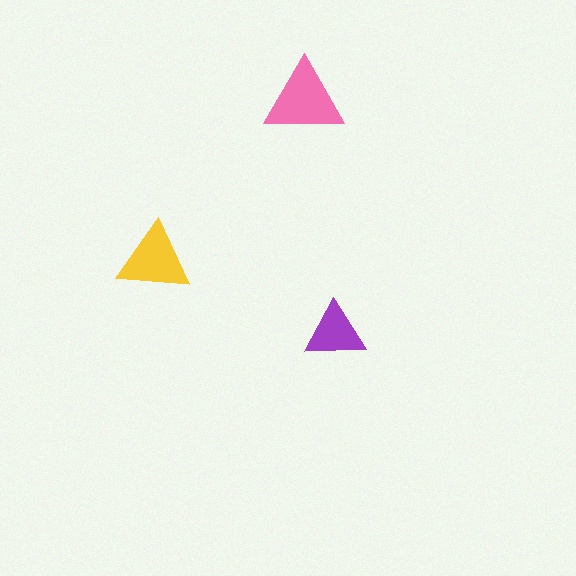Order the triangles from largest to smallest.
the pink one, the yellow one, the purple one.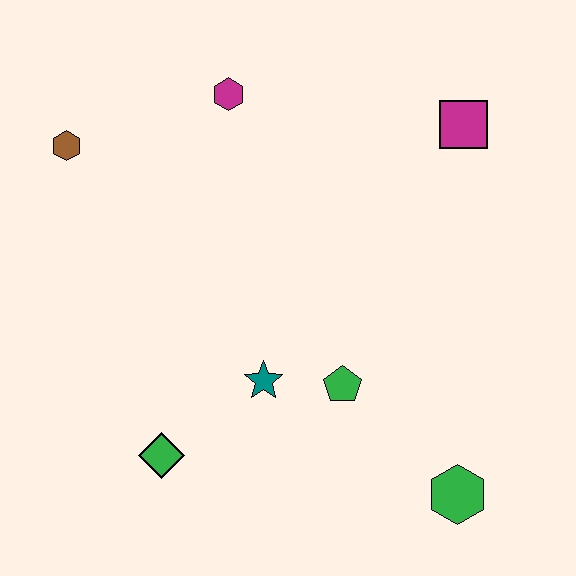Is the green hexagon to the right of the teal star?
Yes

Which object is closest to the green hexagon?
The green pentagon is closest to the green hexagon.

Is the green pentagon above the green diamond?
Yes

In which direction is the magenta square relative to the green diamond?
The magenta square is above the green diamond.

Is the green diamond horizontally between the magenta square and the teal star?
No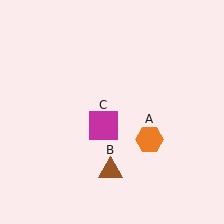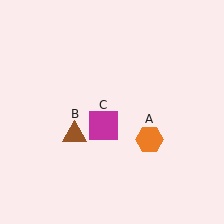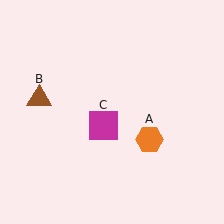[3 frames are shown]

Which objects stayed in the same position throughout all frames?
Orange hexagon (object A) and magenta square (object C) remained stationary.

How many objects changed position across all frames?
1 object changed position: brown triangle (object B).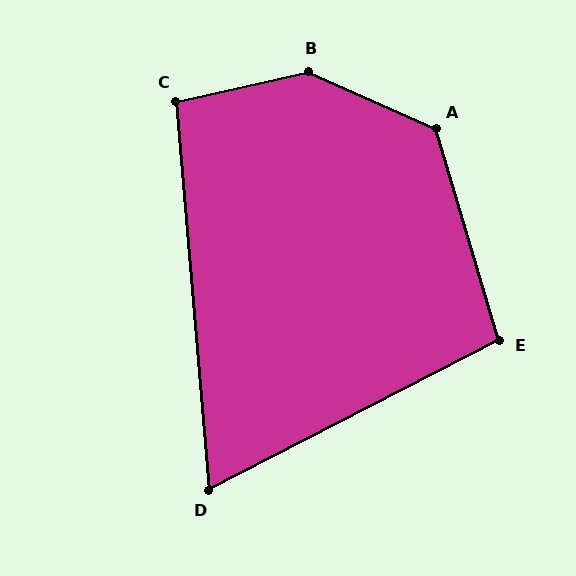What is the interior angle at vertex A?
Approximately 131 degrees (obtuse).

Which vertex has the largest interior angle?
B, at approximately 143 degrees.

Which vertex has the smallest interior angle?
D, at approximately 68 degrees.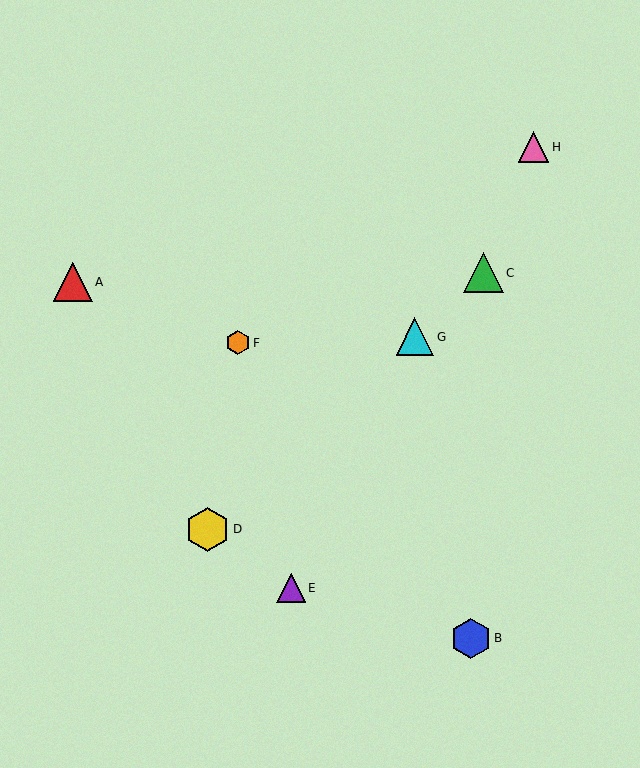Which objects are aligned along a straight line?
Objects C, D, G are aligned along a straight line.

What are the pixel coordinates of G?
Object G is at (415, 337).